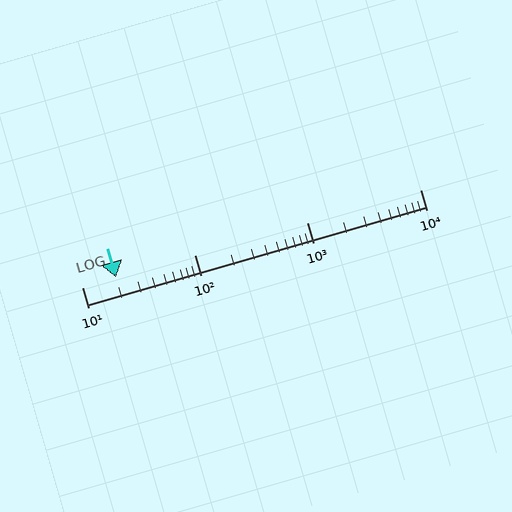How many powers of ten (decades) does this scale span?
The scale spans 3 decades, from 10 to 10000.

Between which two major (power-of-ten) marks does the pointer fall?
The pointer is between 10 and 100.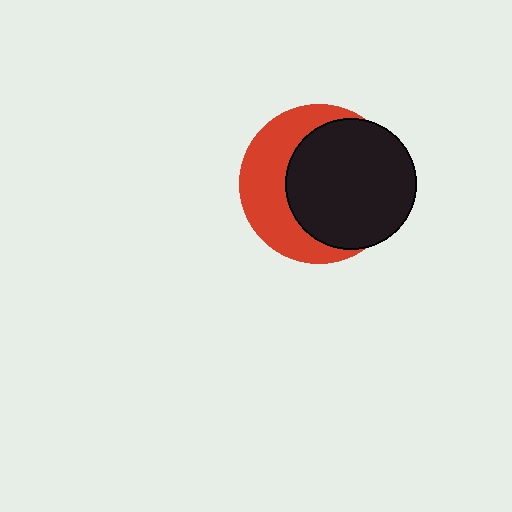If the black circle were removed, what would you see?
You would see the complete red circle.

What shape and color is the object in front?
The object in front is a black circle.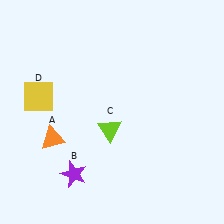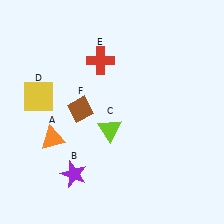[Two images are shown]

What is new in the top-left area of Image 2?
A red cross (E) was added in the top-left area of Image 2.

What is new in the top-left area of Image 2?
A brown diamond (F) was added in the top-left area of Image 2.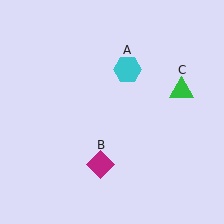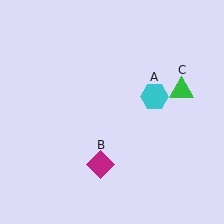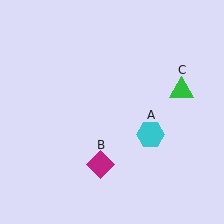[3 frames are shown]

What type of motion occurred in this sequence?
The cyan hexagon (object A) rotated clockwise around the center of the scene.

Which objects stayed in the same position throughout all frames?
Magenta diamond (object B) and green triangle (object C) remained stationary.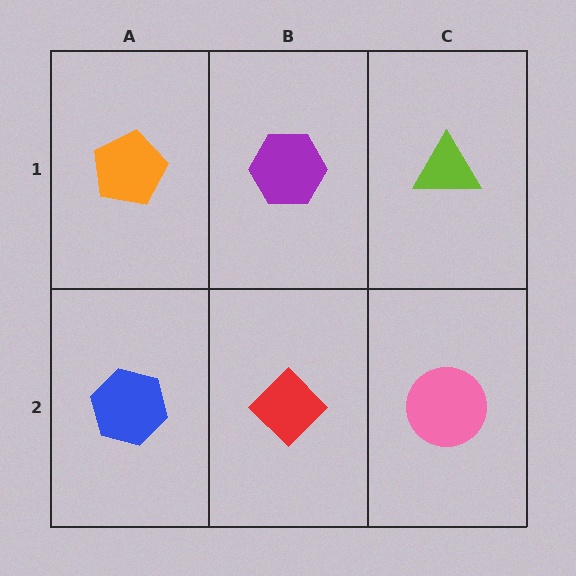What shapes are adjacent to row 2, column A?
An orange pentagon (row 1, column A), a red diamond (row 2, column B).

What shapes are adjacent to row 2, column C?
A lime triangle (row 1, column C), a red diamond (row 2, column B).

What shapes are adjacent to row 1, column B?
A red diamond (row 2, column B), an orange pentagon (row 1, column A), a lime triangle (row 1, column C).